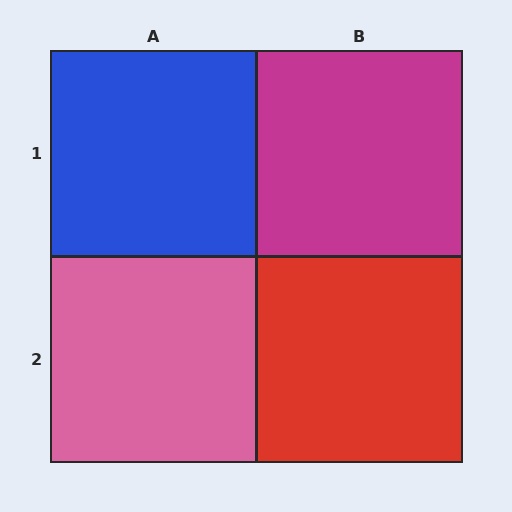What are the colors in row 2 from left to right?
Pink, red.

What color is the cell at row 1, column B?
Magenta.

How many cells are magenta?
1 cell is magenta.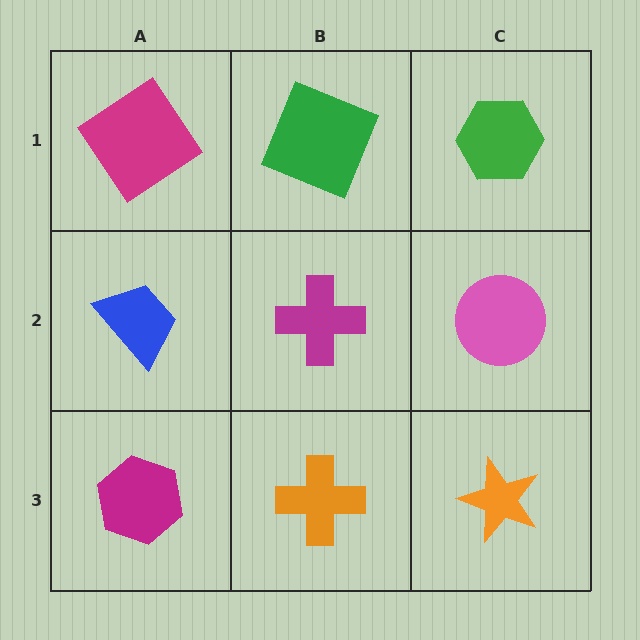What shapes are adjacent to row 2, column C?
A green hexagon (row 1, column C), an orange star (row 3, column C), a magenta cross (row 2, column B).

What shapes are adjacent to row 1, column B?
A magenta cross (row 2, column B), a magenta diamond (row 1, column A), a green hexagon (row 1, column C).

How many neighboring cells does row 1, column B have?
3.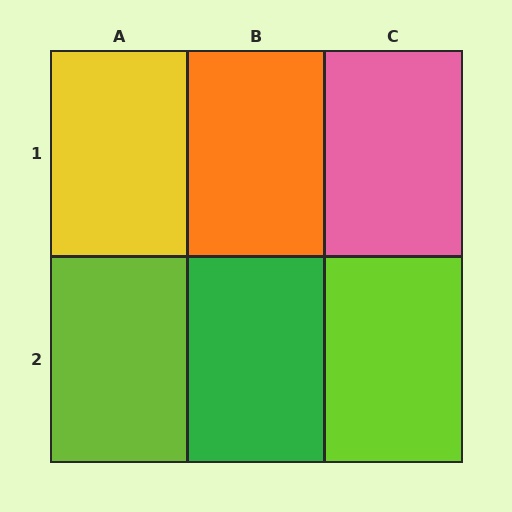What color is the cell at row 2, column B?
Green.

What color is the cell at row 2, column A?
Lime.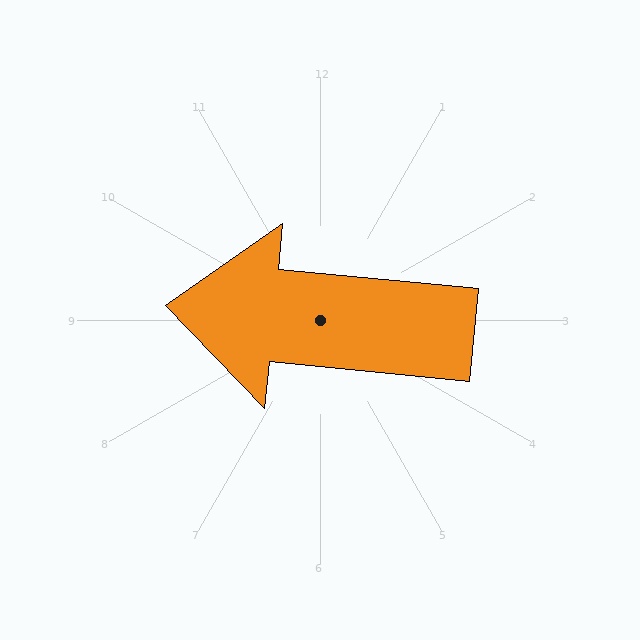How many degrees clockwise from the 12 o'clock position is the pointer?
Approximately 275 degrees.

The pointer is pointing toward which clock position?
Roughly 9 o'clock.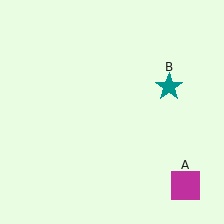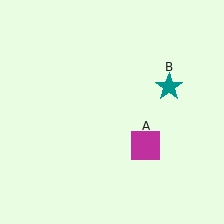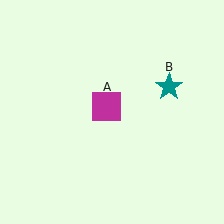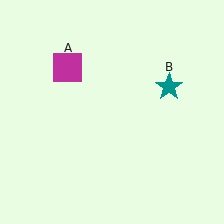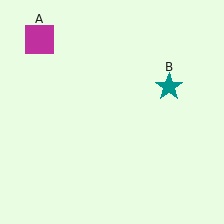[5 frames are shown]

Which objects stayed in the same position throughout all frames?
Teal star (object B) remained stationary.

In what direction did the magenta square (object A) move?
The magenta square (object A) moved up and to the left.